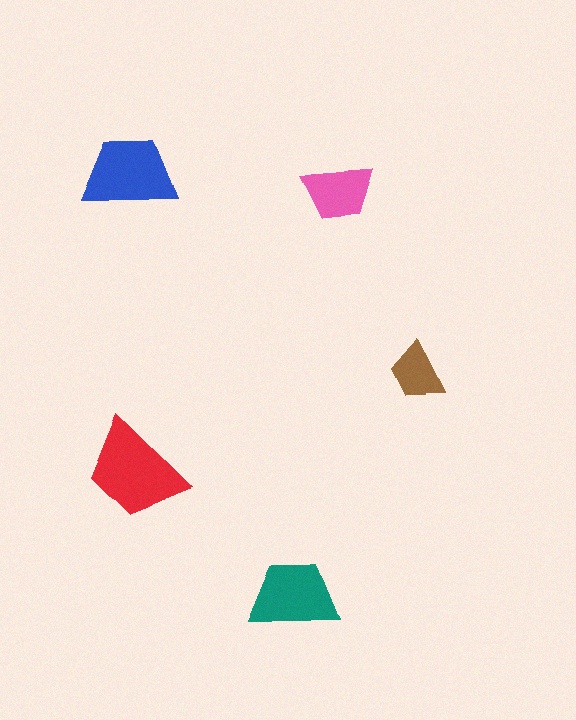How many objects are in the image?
There are 5 objects in the image.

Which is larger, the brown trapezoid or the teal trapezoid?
The teal one.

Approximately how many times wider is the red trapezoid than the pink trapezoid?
About 1.5 times wider.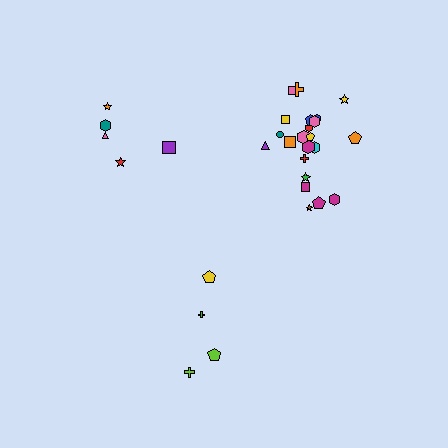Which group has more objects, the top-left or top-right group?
The top-right group.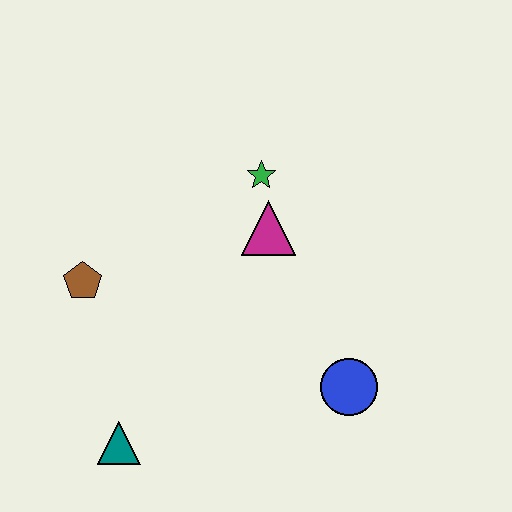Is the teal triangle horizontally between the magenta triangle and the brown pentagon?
Yes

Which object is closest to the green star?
The magenta triangle is closest to the green star.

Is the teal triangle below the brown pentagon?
Yes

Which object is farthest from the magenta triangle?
The teal triangle is farthest from the magenta triangle.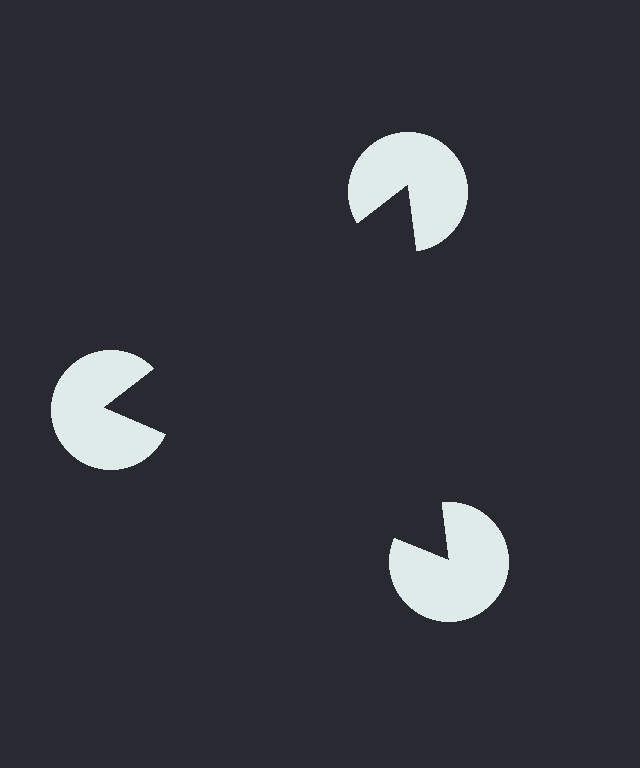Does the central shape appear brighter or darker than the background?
It typically appears slightly darker than the background, even though no actual brightness change is drawn.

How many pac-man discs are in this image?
There are 3 — one at each vertex of the illusory triangle.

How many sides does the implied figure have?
3 sides.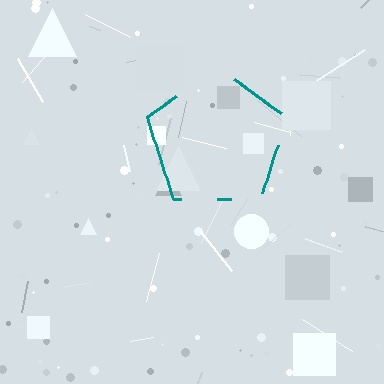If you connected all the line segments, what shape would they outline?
They would outline a pentagon.